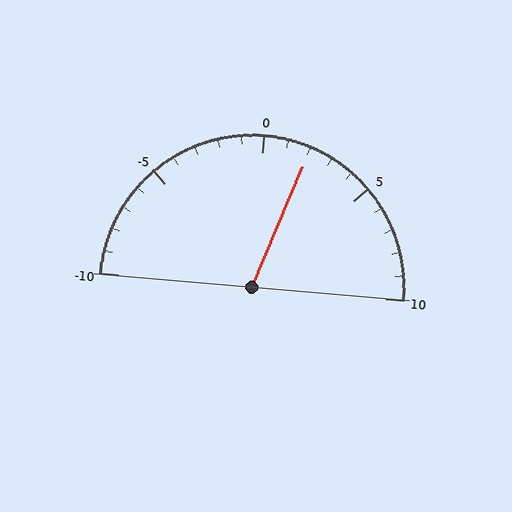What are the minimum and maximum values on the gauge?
The gauge ranges from -10 to 10.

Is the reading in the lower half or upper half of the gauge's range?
The reading is in the upper half of the range (-10 to 10).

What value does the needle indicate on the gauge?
The needle indicates approximately 2.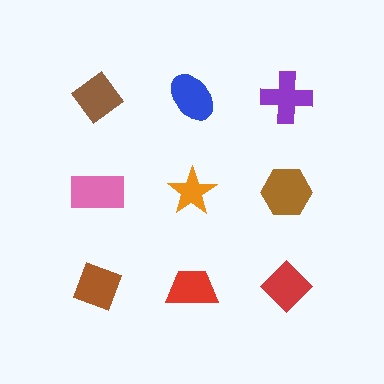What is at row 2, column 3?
A brown hexagon.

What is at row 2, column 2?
An orange star.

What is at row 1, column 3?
A purple cross.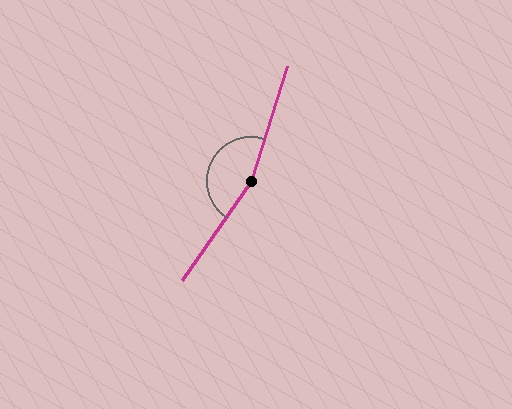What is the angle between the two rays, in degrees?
Approximately 163 degrees.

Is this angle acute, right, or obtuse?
It is obtuse.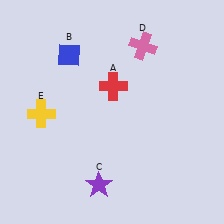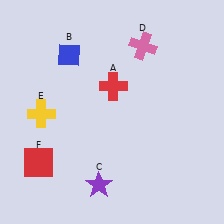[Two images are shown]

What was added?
A red square (F) was added in Image 2.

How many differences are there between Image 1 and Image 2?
There is 1 difference between the two images.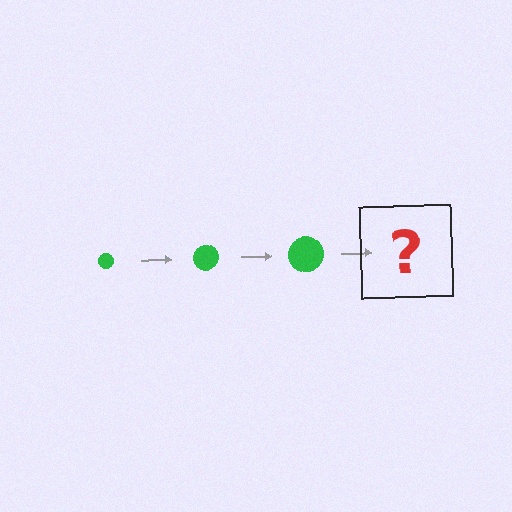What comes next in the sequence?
The next element should be a green circle, larger than the previous one.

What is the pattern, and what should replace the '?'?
The pattern is that the circle gets progressively larger each step. The '?' should be a green circle, larger than the previous one.